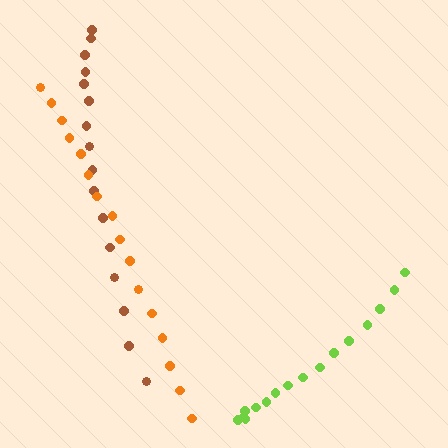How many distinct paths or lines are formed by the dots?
There are 3 distinct paths.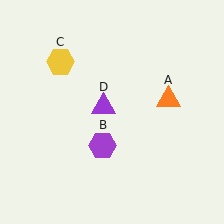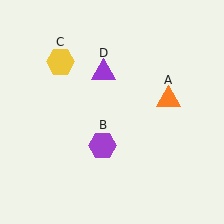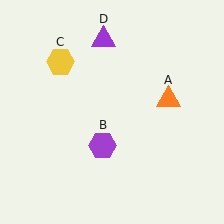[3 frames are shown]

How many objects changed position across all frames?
1 object changed position: purple triangle (object D).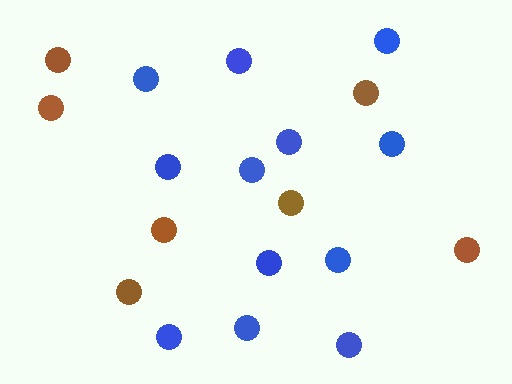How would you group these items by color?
There are 2 groups: one group of blue circles (12) and one group of brown circles (7).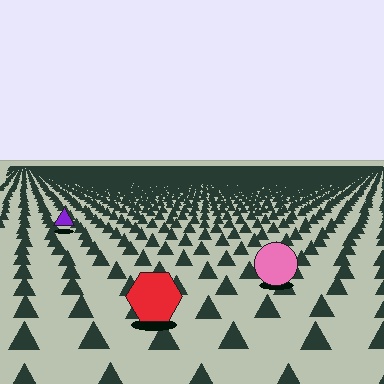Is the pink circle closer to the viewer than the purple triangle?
Yes. The pink circle is closer — you can tell from the texture gradient: the ground texture is coarser near it.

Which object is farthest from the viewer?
The purple triangle is farthest from the viewer. It appears smaller and the ground texture around it is denser.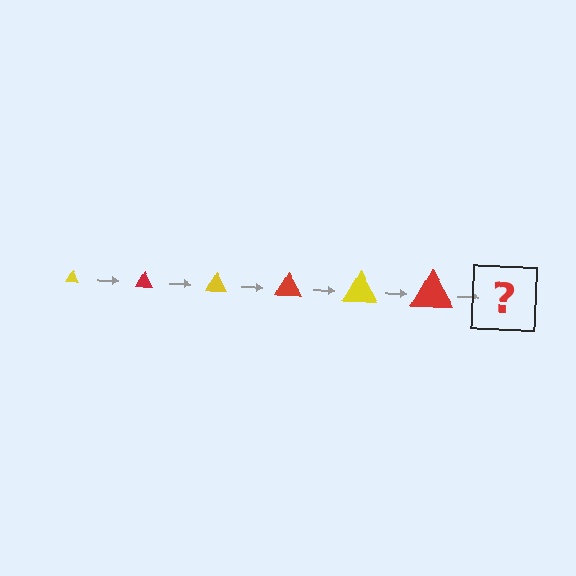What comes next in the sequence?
The next element should be a yellow triangle, larger than the previous one.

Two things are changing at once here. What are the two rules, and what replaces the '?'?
The two rules are that the triangle grows larger each step and the color cycles through yellow and red. The '?' should be a yellow triangle, larger than the previous one.